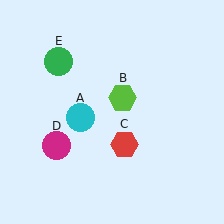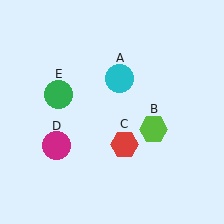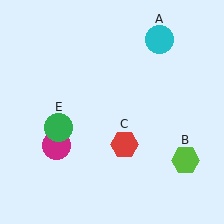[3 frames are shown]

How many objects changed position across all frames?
3 objects changed position: cyan circle (object A), lime hexagon (object B), green circle (object E).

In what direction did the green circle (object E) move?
The green circle (object E) moved down.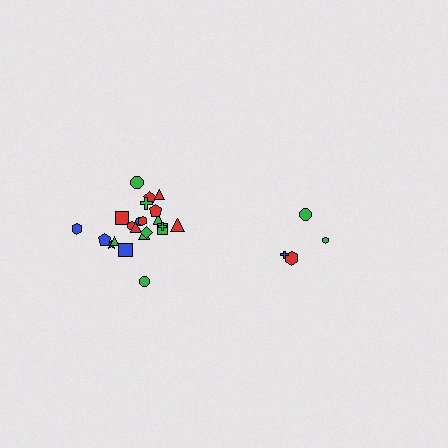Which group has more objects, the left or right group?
The left group.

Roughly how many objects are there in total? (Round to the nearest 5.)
Roughly 25 objects in total.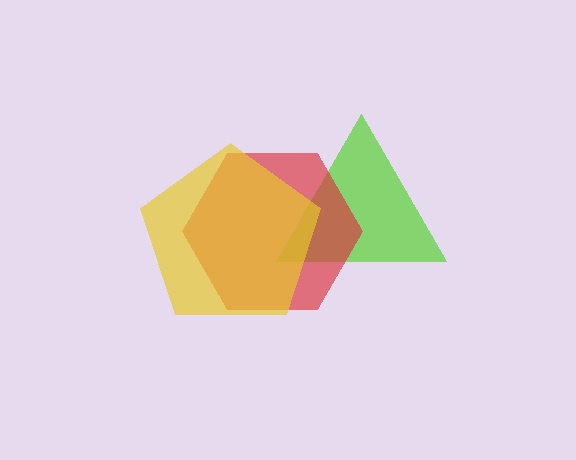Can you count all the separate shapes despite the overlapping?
Yes, there are 3 separate shapes.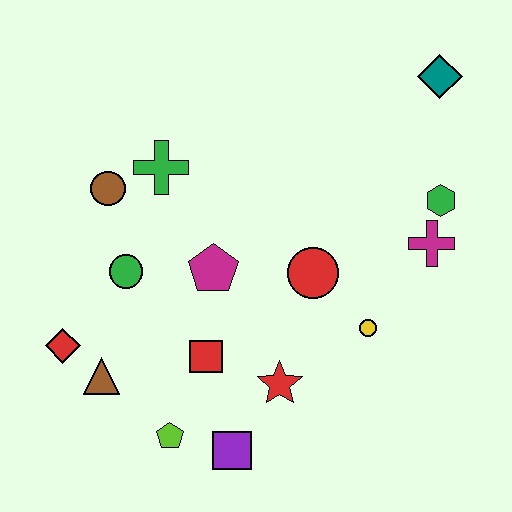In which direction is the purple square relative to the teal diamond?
The purple square is below the teal diamond.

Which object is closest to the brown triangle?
The red diamond is closest to the brown triangle.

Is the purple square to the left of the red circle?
Yes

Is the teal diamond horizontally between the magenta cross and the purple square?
No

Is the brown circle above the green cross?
No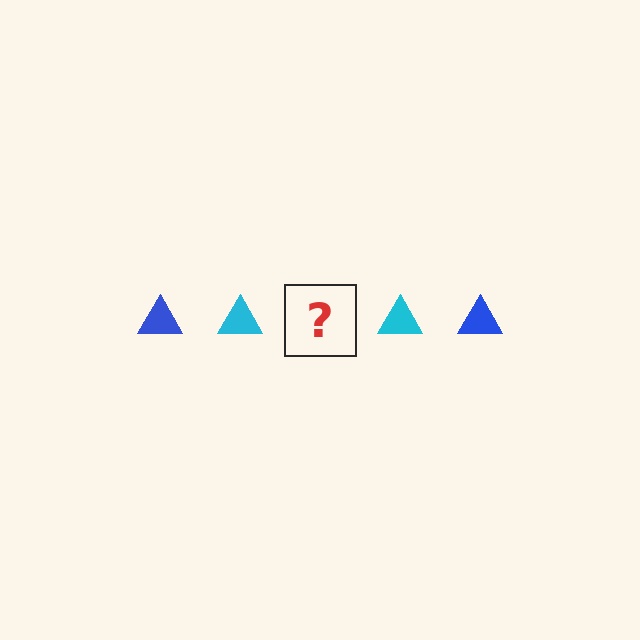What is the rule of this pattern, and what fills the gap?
The rule is that the pattern cycles through blue, cyan triangles. The gap should be filled with a blue triangle.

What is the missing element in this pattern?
The missing element is a blue triangle.